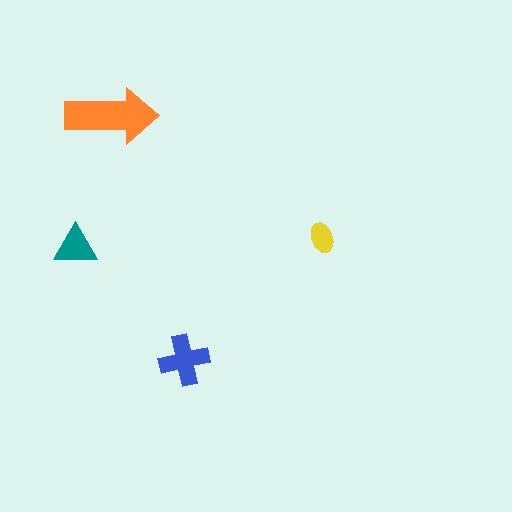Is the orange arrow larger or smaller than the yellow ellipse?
Larger.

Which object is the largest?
The orange arrow.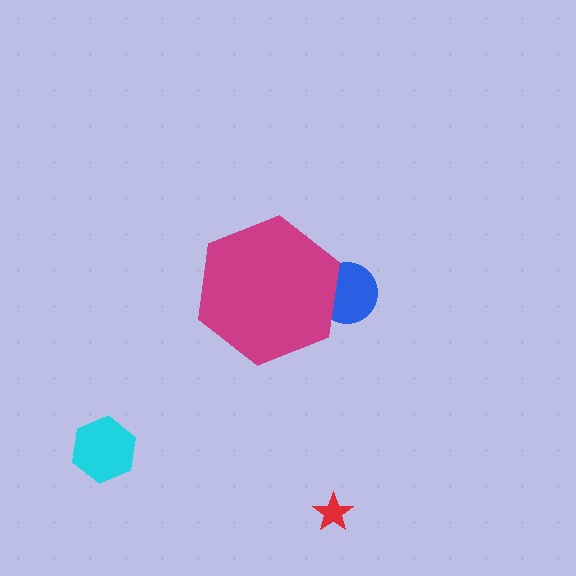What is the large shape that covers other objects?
A magenta hexagon.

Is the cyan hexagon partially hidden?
No, the cyan hexagon is fully visible.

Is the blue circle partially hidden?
Yes, the blue circle is partially hidden behind the magenta hexagon.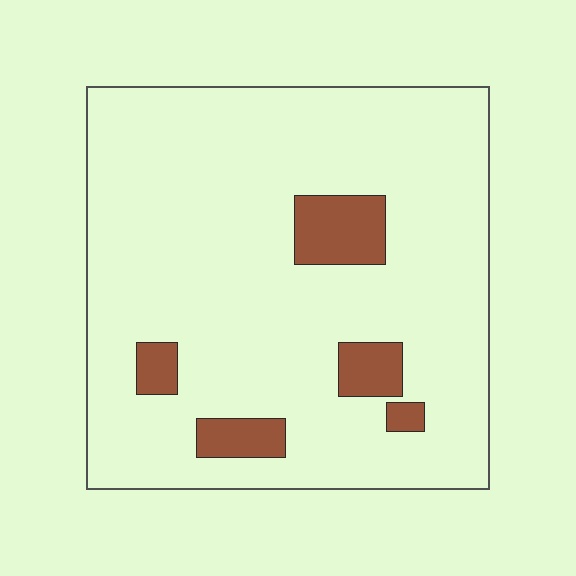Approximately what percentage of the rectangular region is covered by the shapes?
Approximately 10%.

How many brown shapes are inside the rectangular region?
5.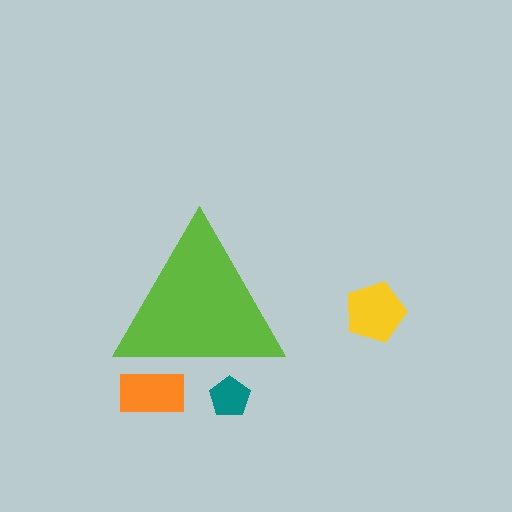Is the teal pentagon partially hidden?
Yes, the teal pentagon is partially hidden behind the lime triangle.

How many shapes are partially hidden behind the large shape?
2 shapes are partially hidden.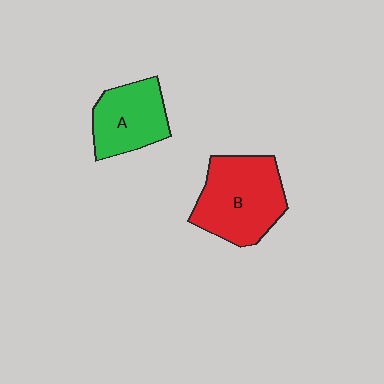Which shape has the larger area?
Shape B (red).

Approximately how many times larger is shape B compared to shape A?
Approximately 1.4 times.